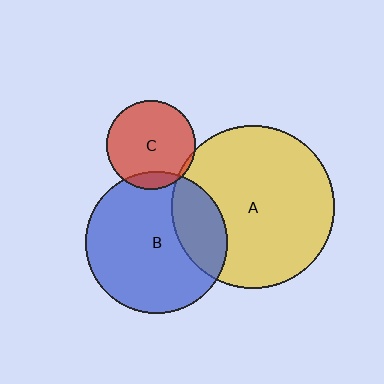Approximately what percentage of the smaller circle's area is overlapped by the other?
Approximately 5%.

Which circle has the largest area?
Circle A (yellow).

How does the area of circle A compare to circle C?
Approximately 3.4 times.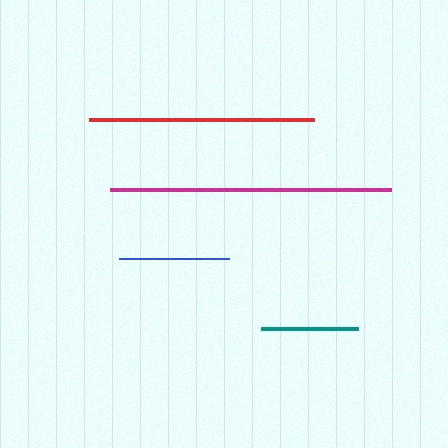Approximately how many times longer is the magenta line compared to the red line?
The magenta line is approximately 1.3 times the length of the red line.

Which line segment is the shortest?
The teal line is the shortest at approximately 98 pixels.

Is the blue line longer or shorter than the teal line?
The blue line is longer than the teal line.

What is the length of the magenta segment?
The magenta segment is approximately 281 pixels long.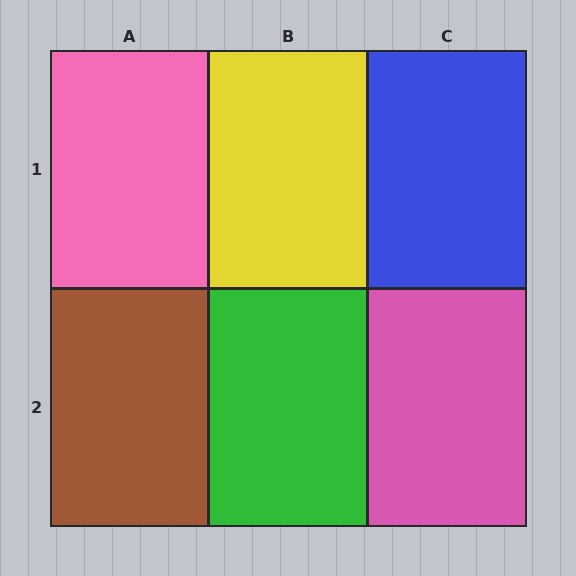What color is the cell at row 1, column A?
Pink.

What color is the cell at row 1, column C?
Blue.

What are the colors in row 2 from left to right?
Brown, green, pink.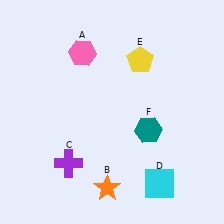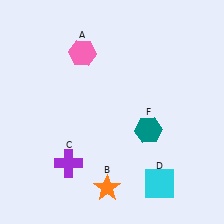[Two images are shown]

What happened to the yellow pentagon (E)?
The yellow pentagon (E) was removed in Image 2. It was in the top-right area of Image 1.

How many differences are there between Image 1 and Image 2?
There is 1 difference between the two images.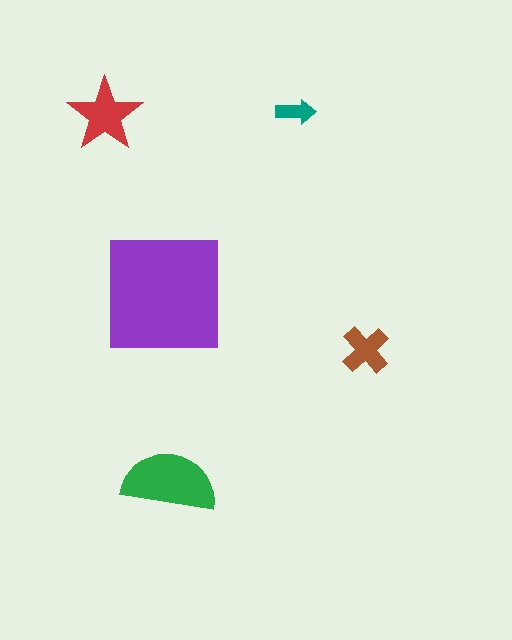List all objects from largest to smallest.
The purple square, the green semicircle, the red star, the brown cross, the teal arrow.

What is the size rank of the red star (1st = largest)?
3rd.